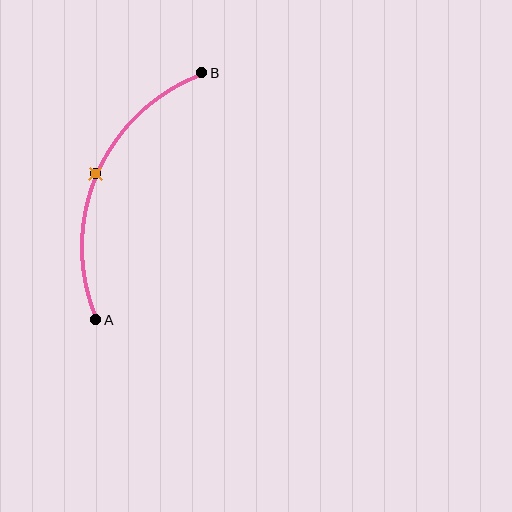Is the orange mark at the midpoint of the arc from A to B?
Yes. The orange mark lies on the arc at equal arc-length from both A and B — it is the arc midpoint.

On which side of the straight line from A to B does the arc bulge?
The arc bulges to the left of the straight line connecting A and B.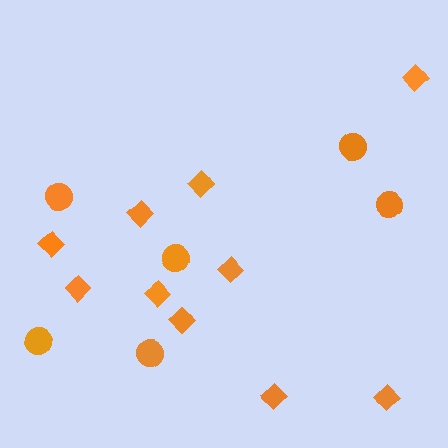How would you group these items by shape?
There are 2 groups: one group of circles (6) and one group of diamonds (10).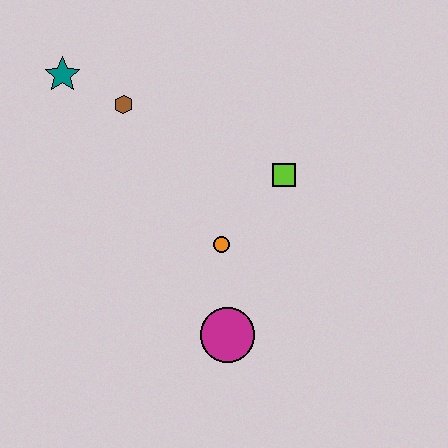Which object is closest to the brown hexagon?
The teal star is closest to the brown hexagon.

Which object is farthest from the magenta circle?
The teal star is farthest from the magenta circle.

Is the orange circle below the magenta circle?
No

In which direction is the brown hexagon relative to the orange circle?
The brown hexagon is above the orange circle.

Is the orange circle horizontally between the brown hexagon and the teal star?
No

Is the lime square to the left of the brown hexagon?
No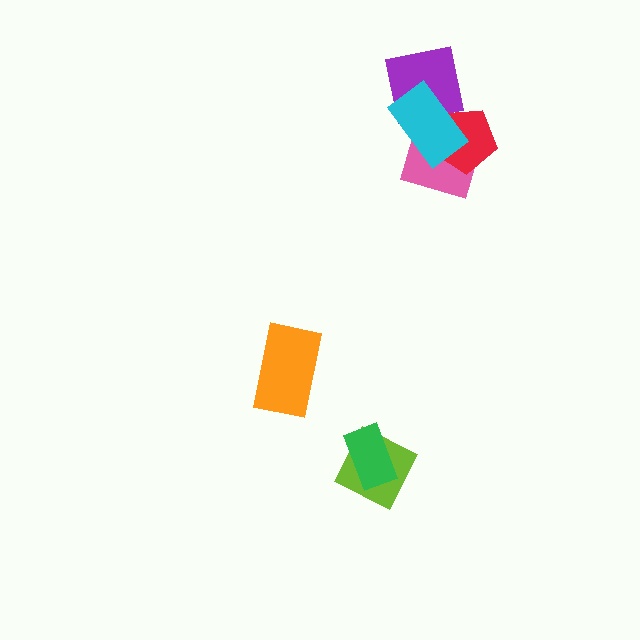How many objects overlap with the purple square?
1 object overlaps with the purple square.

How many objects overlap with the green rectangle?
1 object overlaps with the green rectangle.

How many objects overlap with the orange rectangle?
0 objects overlap with the orange rectangle.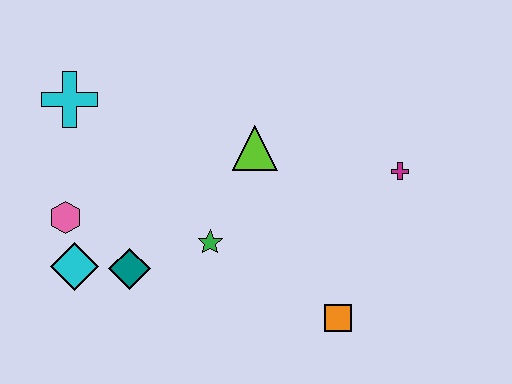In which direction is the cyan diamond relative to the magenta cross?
The cyan diamond is to the left of the magenta cross.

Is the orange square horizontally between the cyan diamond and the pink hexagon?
No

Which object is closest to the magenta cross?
The lime triangle is closest to the magenta cross.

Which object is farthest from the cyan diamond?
The magenta cross is farthest from the cyan diamond.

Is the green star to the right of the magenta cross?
No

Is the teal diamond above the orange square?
Yes